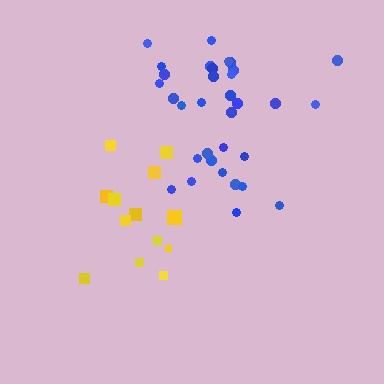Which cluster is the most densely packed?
Blue.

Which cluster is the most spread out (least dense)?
Yellow.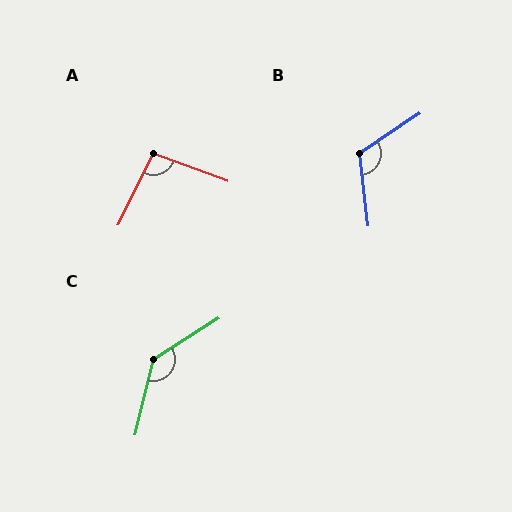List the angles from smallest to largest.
A (96°), B (117°), C (137°).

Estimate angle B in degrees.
Approximately 117 degrees.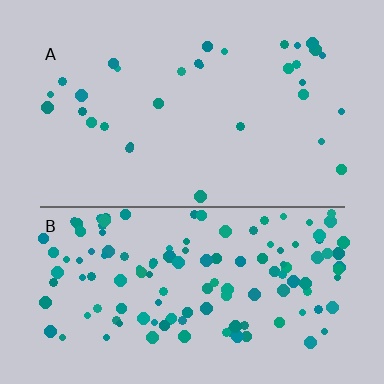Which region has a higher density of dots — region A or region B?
B (the bottom).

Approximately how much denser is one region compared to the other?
Approximately 4.2× — region B over region A.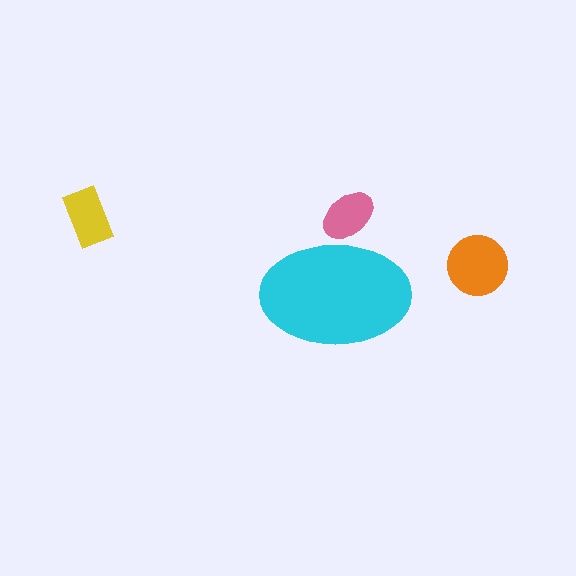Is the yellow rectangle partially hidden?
No, the yellow rectangle is fully visible.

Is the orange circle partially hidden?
No, the orange circle is fully visible.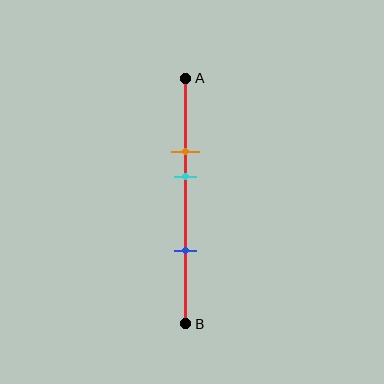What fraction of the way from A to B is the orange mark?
The orange mark is approximately 30% (0.3) of the way from A to B.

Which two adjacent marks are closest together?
The orange and cyan marks are the closest adjacent pair.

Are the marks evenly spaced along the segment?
No, the marks are not evenly spaced.